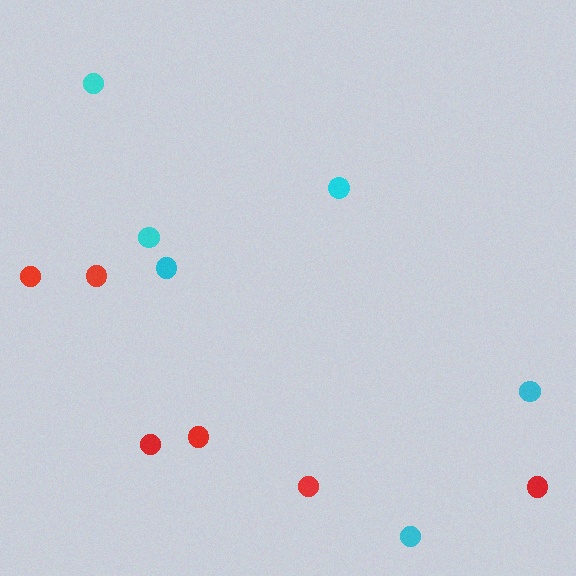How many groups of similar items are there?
There are 2 groups: one group of red circles (6) and one group of cyan circles (6).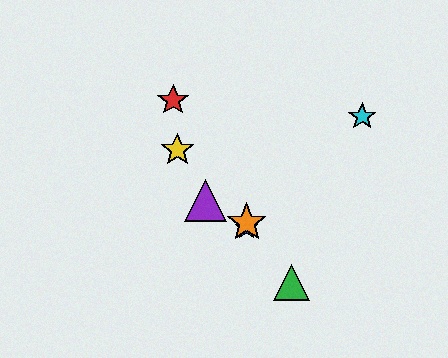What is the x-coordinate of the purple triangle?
The purple triangle is at x≈206.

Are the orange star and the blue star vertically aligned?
Yes, both are at x≈247.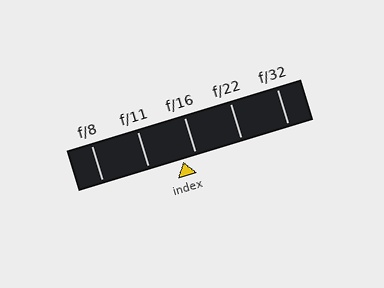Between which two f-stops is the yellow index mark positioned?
The index mark is between f/11 and f/16.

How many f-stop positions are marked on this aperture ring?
There are 5 f-stop positions marked.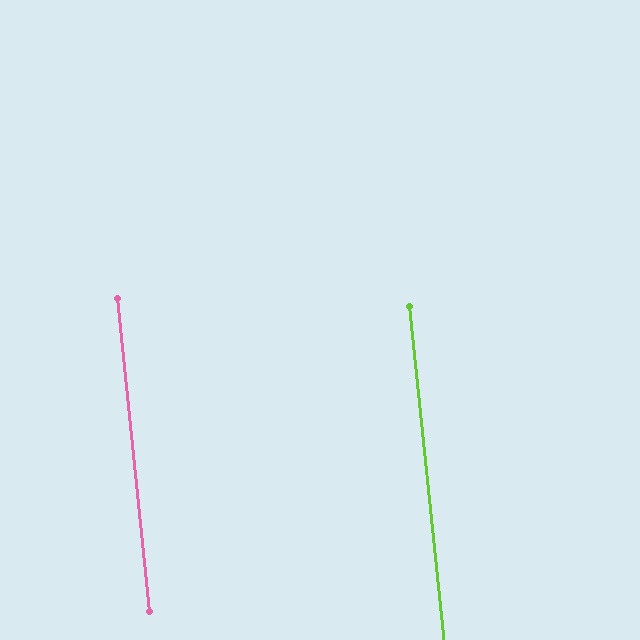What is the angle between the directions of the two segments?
Approximately 0 degrees.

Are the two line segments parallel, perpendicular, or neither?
Parallel — their directions differ by only 0.2°.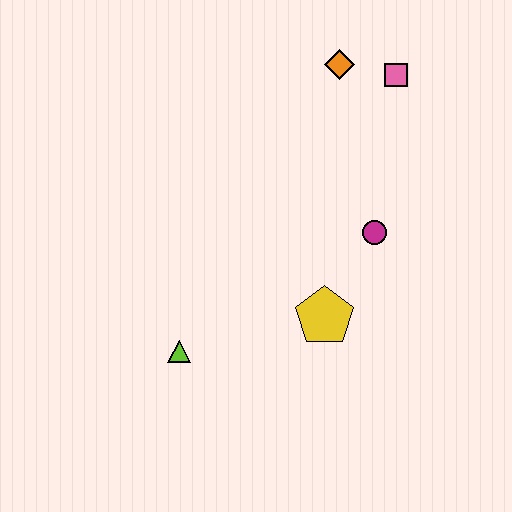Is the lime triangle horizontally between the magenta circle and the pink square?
No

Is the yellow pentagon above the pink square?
No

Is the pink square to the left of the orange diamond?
No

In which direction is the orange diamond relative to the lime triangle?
The orange diamond is above the lime triangle.